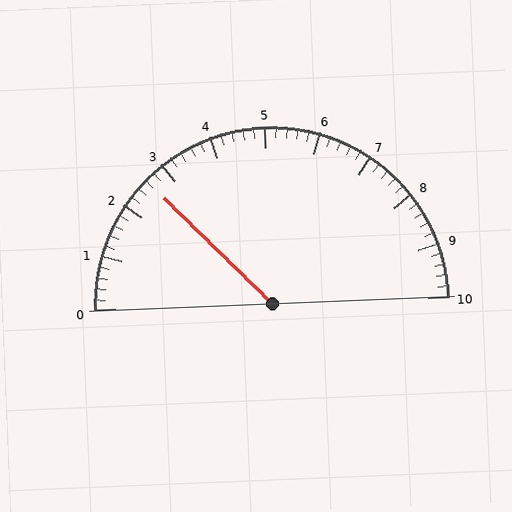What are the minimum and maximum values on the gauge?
The gauge ranges from 0 to 10.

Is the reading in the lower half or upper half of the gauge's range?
The reading is in the lower half of the range (0 to 10).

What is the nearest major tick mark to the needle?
The nearest major tick mark is 3.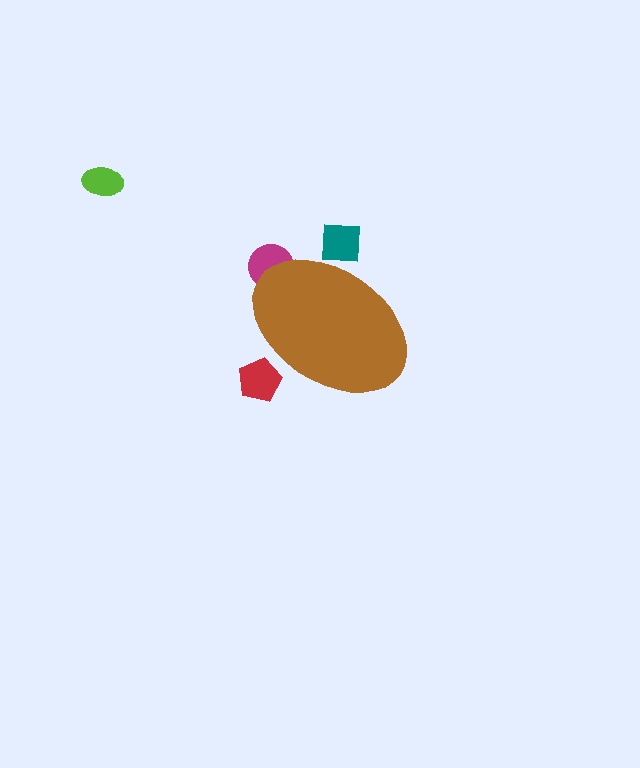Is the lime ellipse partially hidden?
No, the lime ellipse is fully visible.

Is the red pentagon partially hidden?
Yes, the red pentagon is partially hidden behind the brown ellipse.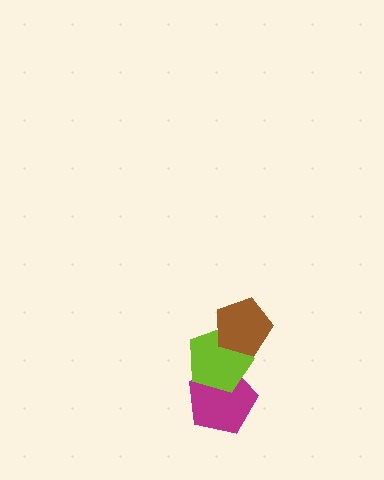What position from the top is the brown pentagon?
The brown pentagon is 1st from the top.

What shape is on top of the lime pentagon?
The brown pentagon is on top of the lime pentagon.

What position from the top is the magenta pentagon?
The magenta pentagon is 3rd from the top.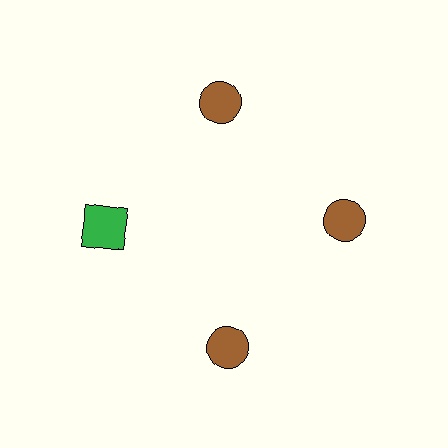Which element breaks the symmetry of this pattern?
The green square at roughly the 9 o'clock position breaks the symmetry. All other shapes are brown circles.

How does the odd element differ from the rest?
It differs in both color (green instead of brown) and shape (square instead of circle).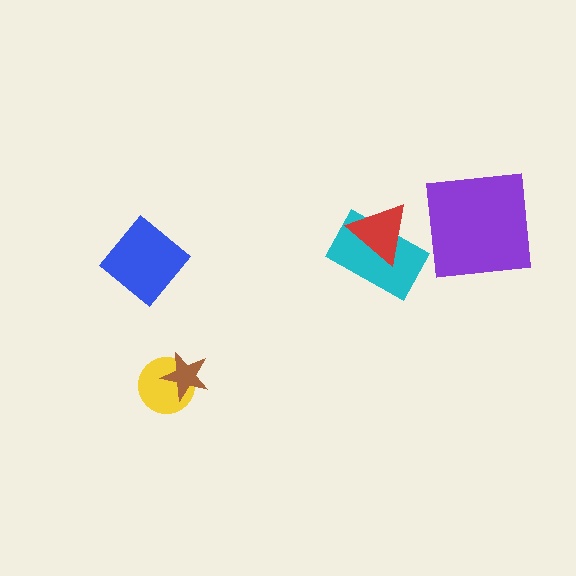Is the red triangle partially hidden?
No, no other shape covers it.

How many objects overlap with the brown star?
1 object overlaps with the brown star.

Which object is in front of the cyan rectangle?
The red triangle is in front of the cyan rectangle.